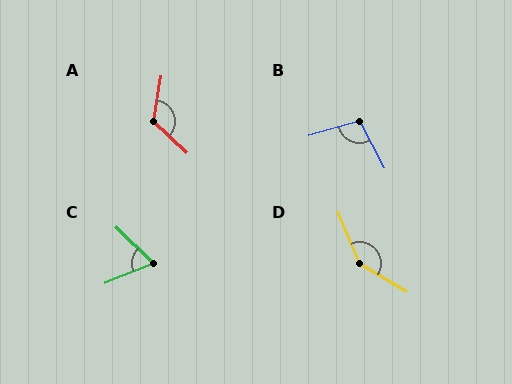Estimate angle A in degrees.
Approximately 123 degrees.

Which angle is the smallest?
C, at approximately 67 degrees.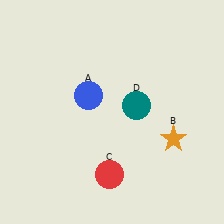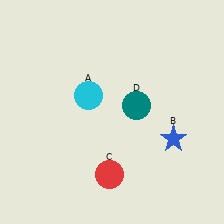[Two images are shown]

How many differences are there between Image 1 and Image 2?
There are 2 differences between the two images.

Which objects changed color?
A changed from blue to cyan. B changed from orange to blue.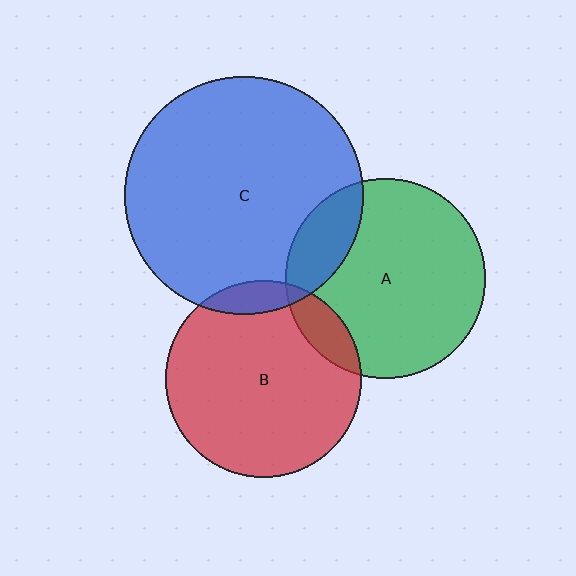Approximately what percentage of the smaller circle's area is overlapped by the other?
Approximately 10%.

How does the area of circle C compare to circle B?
Approximately 1.5 times.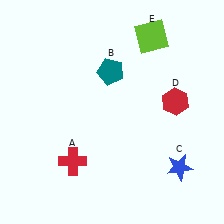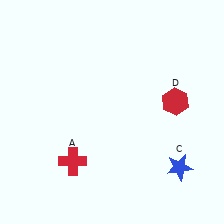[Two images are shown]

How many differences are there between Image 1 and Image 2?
There are 2 differences between the two images.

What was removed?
The lime square (E), the teal pentagon (B) were removed in Image 2.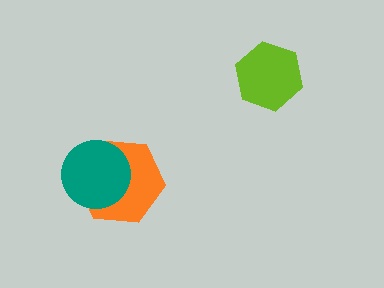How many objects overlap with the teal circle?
1 object overlaps with the teal circle.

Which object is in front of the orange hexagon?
The teal circle is in front of the orange hexagon.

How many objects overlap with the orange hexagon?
1 object overlaps with the orange hexagon.